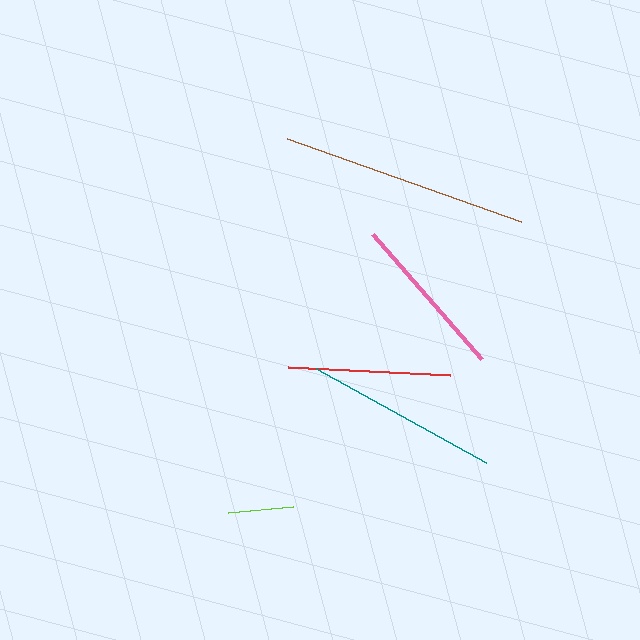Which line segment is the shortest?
The lime line is the shortest at approximately 65 pixels.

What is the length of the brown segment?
The brown segment is approximately 248 pixels long.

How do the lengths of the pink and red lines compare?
The pink and red lines are approximately the same length.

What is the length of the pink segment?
The pink segment is approximately 166 pixels long.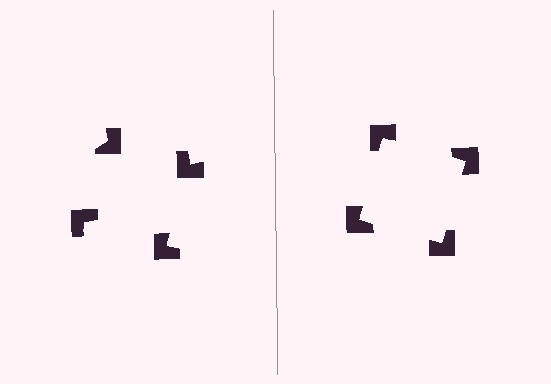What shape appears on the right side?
An illusory square.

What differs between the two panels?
The notched squares are positioned identically on both sides; only the wedge orientations differ. On the right they align to a square; on the left they are misaligned.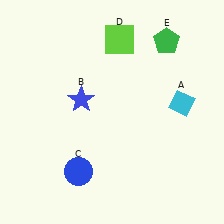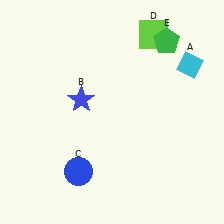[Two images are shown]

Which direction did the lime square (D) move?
The lime square (D) moved right.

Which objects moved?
The objects that moved are: the cyan diamond (A), the lime square (D).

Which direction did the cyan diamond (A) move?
The cyan diamond (A) moved up.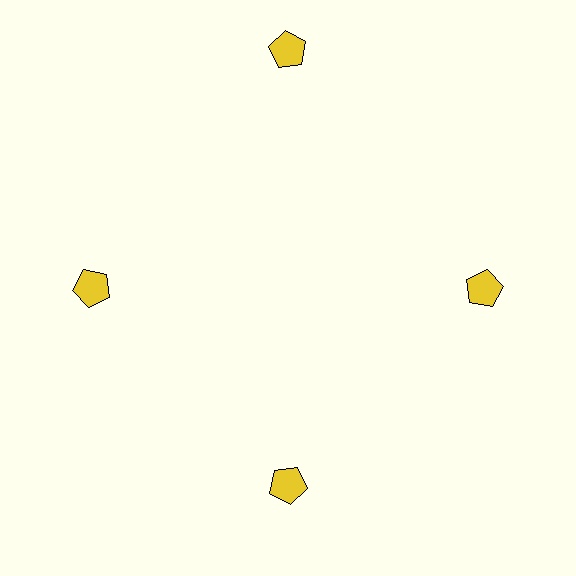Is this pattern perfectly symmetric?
No. The 4 yellow pentagons are arranged in a ring, but one element near the 12 o'clock position is pushed outward from the center, breaking the 4-fold rotational symmetry.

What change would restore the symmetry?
The symmetry would be restored by moving it inward, back onto the ring so that all 4 pentagons sit at equal angles and equal distance from the center.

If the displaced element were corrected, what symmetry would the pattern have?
It would have 4-fold rotational symmetry — the pattern would map onto itself every 90 degrees.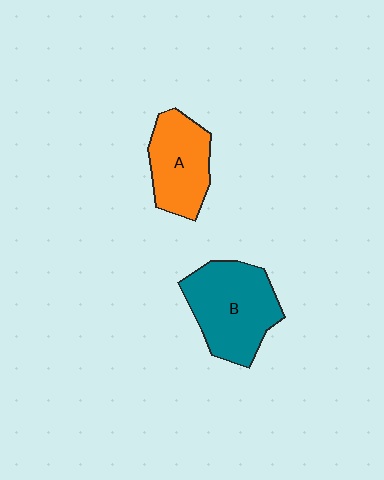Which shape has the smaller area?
Shape A (orange).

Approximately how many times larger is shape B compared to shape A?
Approximately 1.3 times.